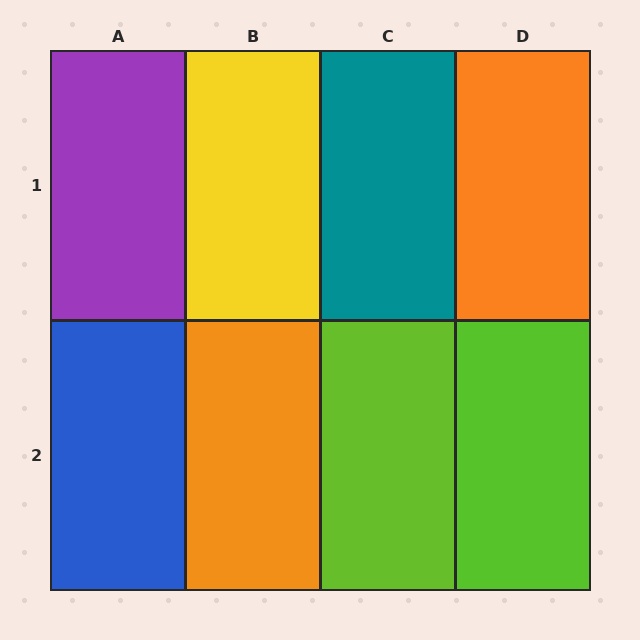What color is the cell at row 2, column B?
Orange.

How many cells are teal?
1 cell is teal.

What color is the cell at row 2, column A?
Blue.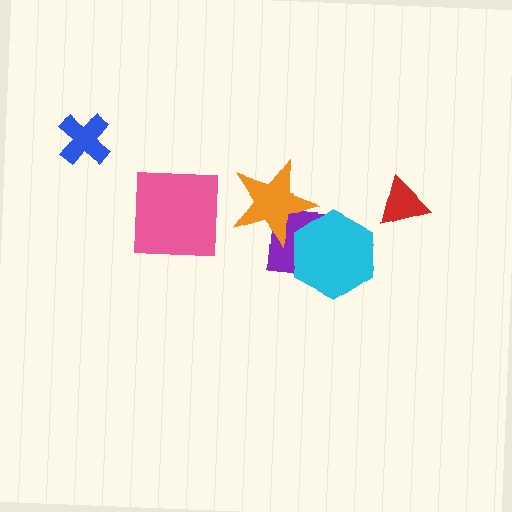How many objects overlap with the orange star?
2 objects overlap with the orange star.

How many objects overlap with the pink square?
0 objects overlap with the pink square.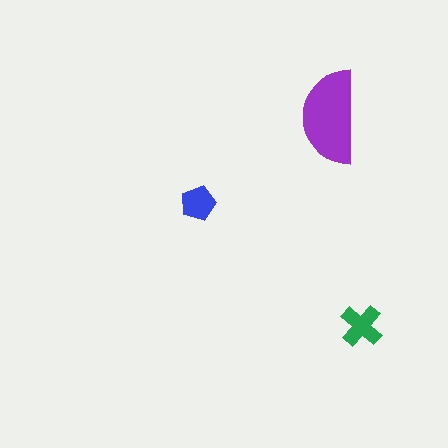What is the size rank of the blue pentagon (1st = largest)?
3rd.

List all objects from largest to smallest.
The purple semicircle, the green cross, the blue pentagon.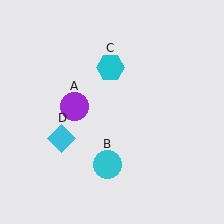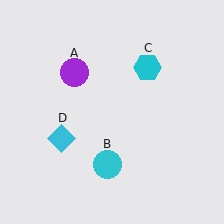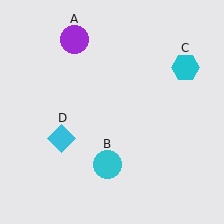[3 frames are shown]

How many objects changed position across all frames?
2 objects changed position: purple circle (object A), cyan hexagon (object C).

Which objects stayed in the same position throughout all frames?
Cyan circle (object B) and cyan diamond (object D) remained stationary.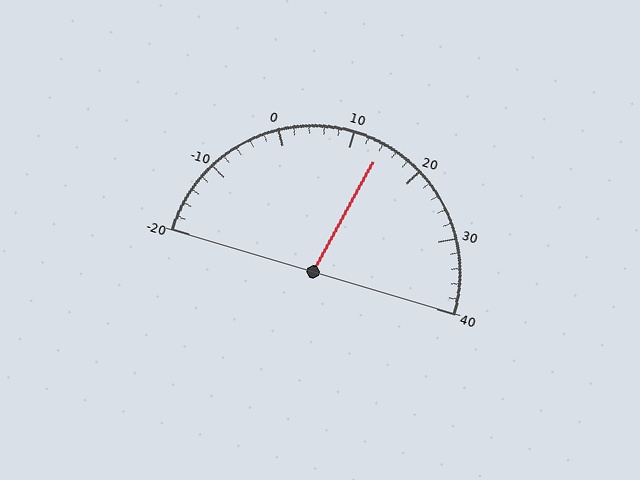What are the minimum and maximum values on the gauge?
The gauge ranges from -20 to 40.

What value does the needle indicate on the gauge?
The needle indicates approximately 14.